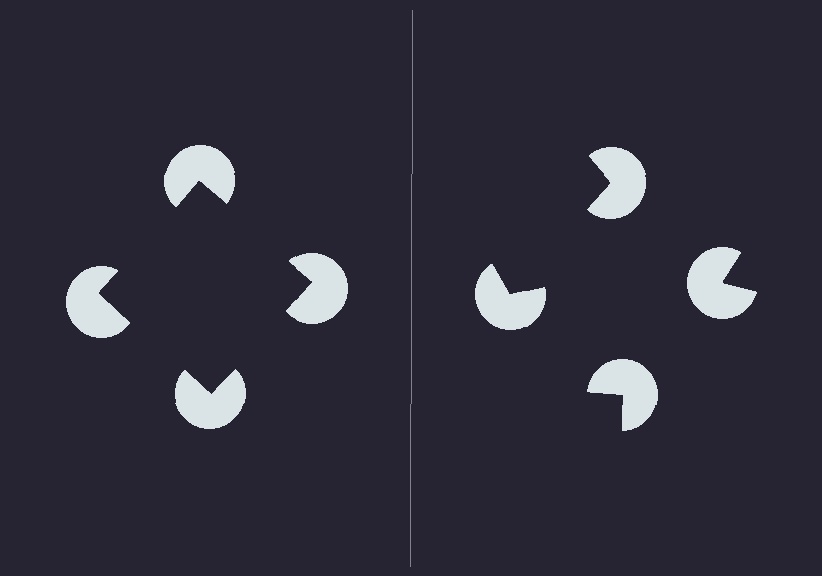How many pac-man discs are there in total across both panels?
8 — 4 on each side.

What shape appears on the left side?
An illusory square.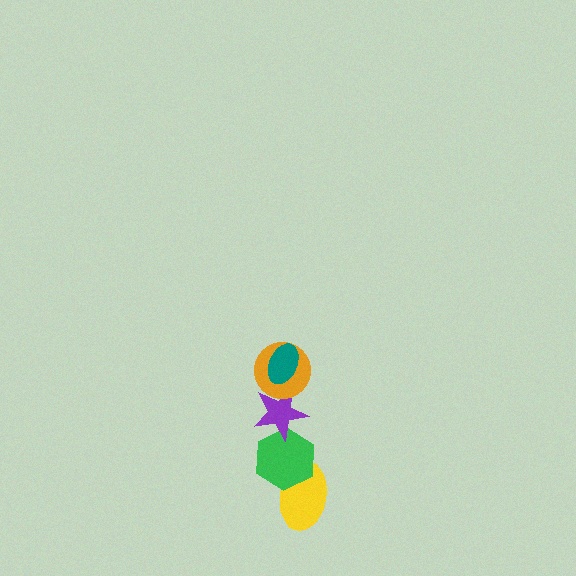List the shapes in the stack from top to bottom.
From top to bottom: the teal ellipse, the orange circle, the purple star, the green hexagon, the yellow ellipse.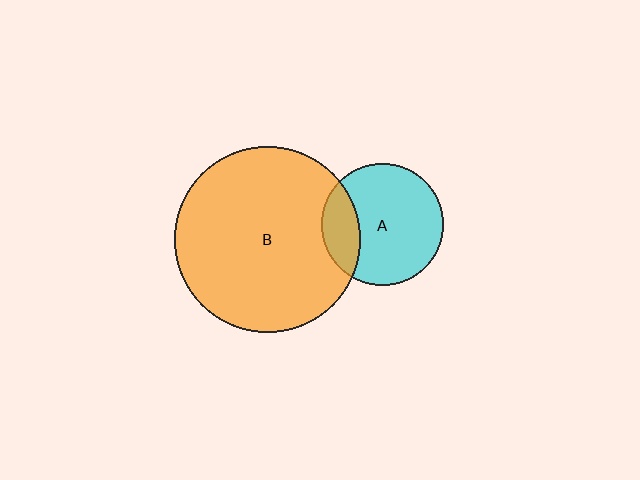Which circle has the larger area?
Circle B (orange).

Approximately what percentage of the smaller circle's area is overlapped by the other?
Approximately 20%.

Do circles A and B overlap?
Yes.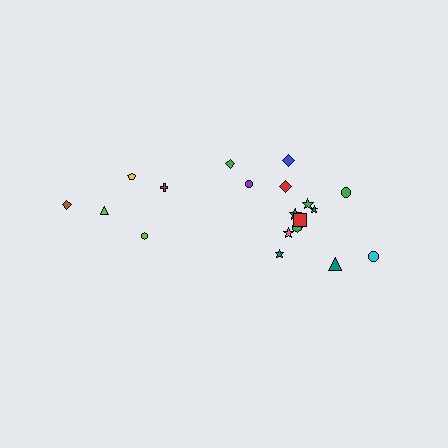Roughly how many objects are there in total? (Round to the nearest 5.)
Roughly 20 objects in total.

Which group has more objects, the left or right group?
The right group.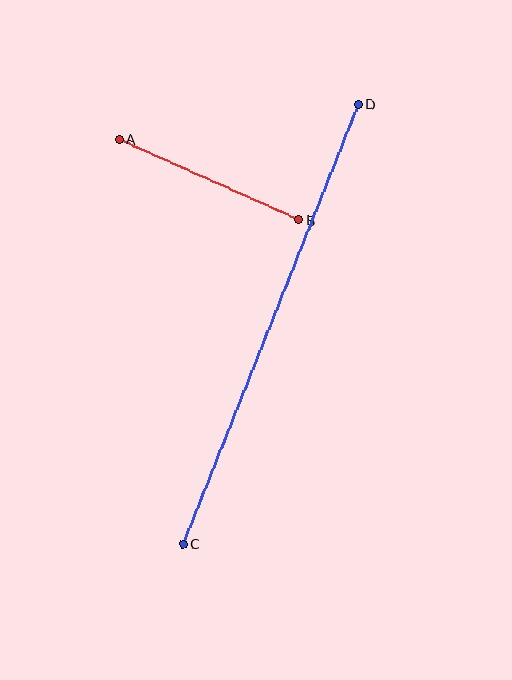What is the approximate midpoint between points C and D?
The midpoint is at approximately (271, 324) pixels.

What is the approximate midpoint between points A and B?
The midpoint is at approximately (209, 179) pixels.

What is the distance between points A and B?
The distance is approximately 197 pixels.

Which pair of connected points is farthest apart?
Points C and D are farthest apart.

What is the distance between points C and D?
The distance is approximately 474 pixels.